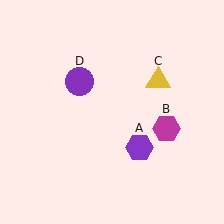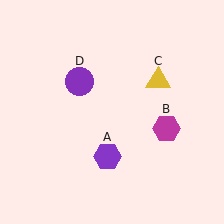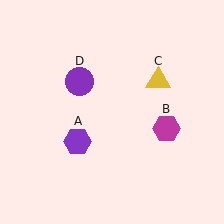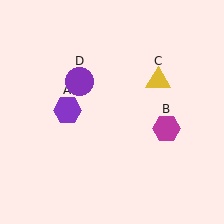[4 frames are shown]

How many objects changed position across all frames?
1 object changed position: purple hexagon (object A).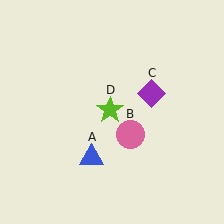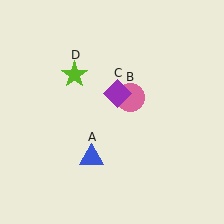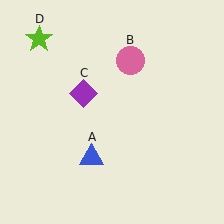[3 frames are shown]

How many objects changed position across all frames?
3 objects changed position: pink circle (object B), purple diamond (object C), lime star (object D).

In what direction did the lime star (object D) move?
The lime star (object D) moved up and to the left.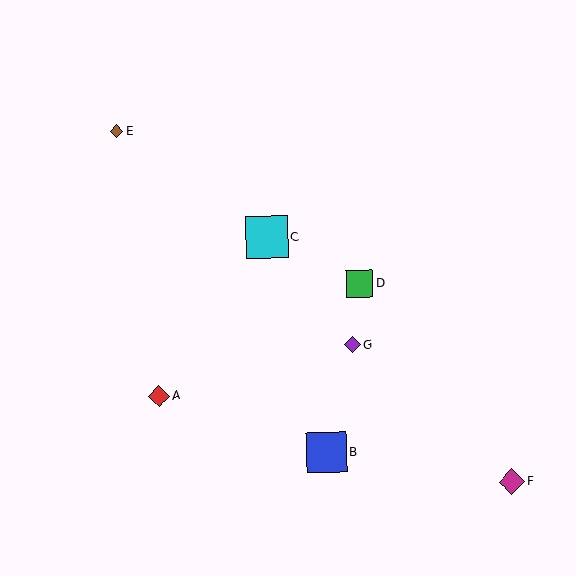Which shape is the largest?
The cyan square (labeled C) is the largest.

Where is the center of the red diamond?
The center of the red diamond is at (159, 396).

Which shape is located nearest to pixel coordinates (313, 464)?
The blue square (labeled B) at (326, 453) is nearest to that location.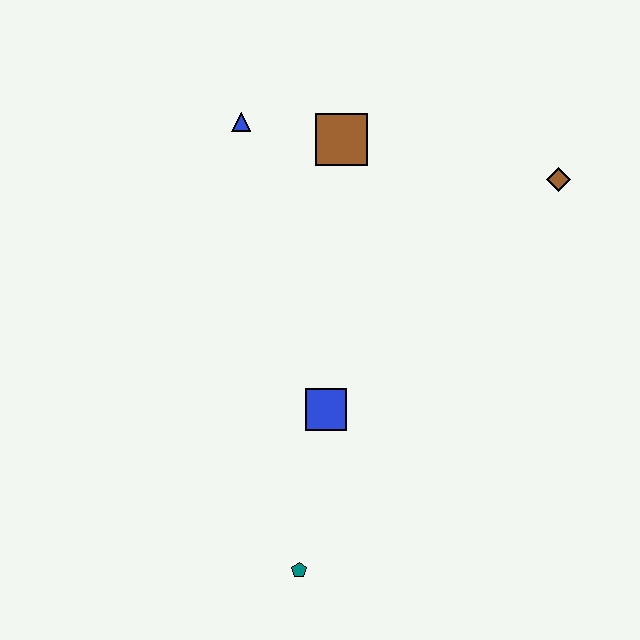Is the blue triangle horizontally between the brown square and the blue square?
No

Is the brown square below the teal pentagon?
No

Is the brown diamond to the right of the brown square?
Yes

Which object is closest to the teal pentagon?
The blue square is closest to the teal pentagon.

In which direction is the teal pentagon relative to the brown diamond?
The teal pentagon is below the brown diamond.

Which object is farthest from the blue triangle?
The teal pentagon is farthest from the blue triangle.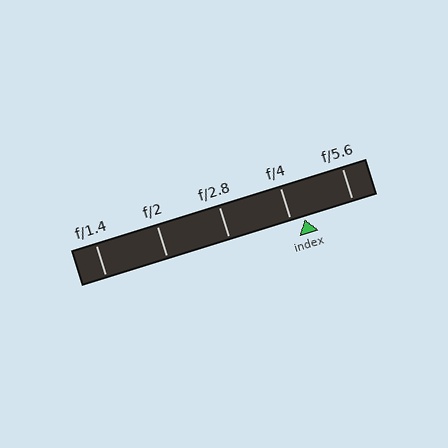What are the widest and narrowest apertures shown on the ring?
The widest aperture shown is f/1.4 and the narrowest is f/5.6.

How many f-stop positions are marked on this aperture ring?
There are 5 f-stop positions marked.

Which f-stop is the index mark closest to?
The index mark is closest to f/4.